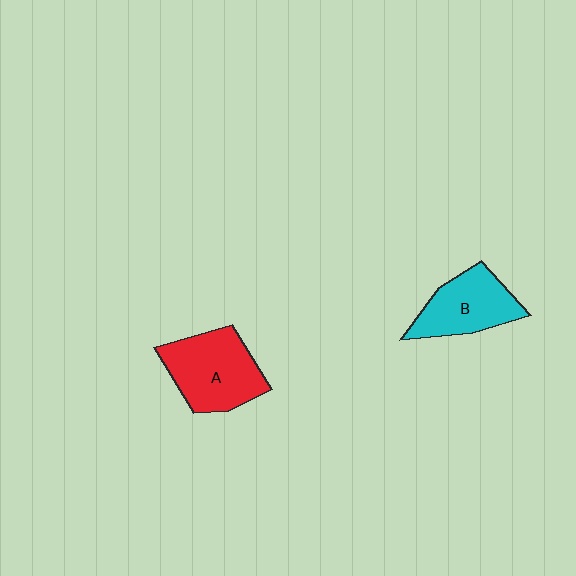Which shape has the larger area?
Shape A (red).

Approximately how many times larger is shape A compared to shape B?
Approximately 1.2 times.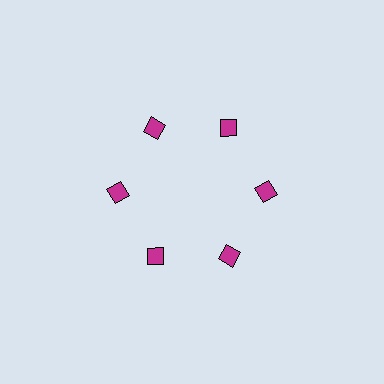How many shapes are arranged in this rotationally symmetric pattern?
There are 6 shapes, arranged in 6 groups of 1.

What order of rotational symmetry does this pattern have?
This pattern has 6-fold rotational symmetry.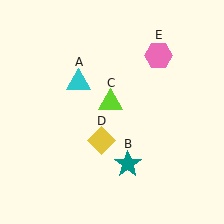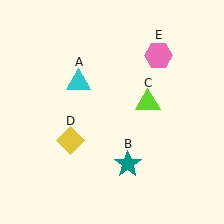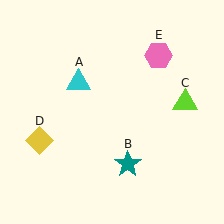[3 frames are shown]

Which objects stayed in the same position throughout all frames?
Cyan triangle (object A) and teal star (object B) and pink hexagon (object E) remained stationary.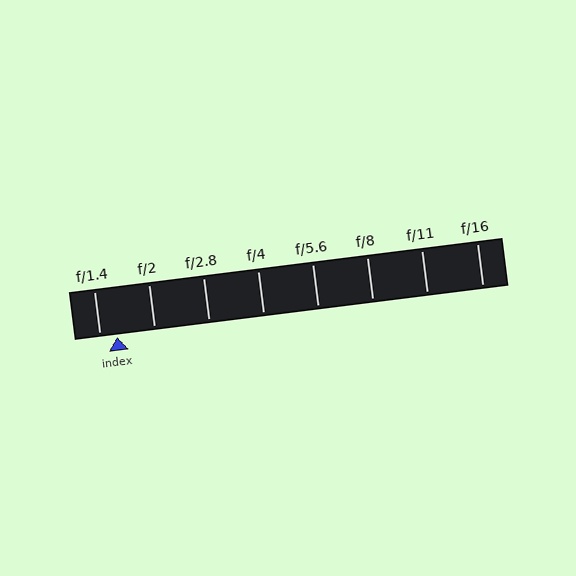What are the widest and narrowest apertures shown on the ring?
The widest aperture shown is f/1.4 and the narrowest is f/16.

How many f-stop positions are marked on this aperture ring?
There are 8 f-stop positions marked.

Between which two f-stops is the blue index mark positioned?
The index mark is between f/1.4 and f/2.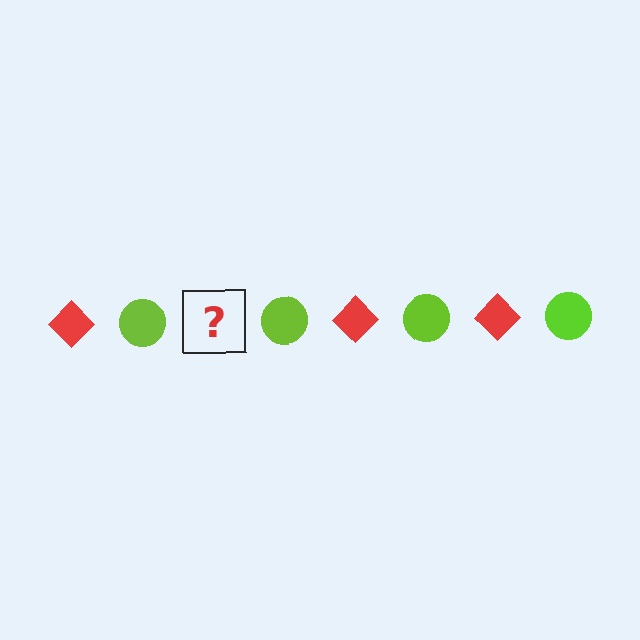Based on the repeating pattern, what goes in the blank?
The blank should be a red diamond.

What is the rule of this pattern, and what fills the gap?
The rule is that the pattern alternates between red diamond and lime circle. The gap should be filled with a red diamond.